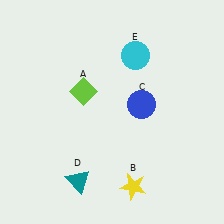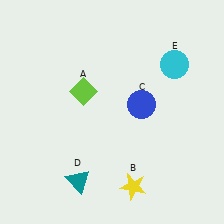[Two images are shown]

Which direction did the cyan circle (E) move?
The cyan circle (E) moved right.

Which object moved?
The cyan circle (E) moved right.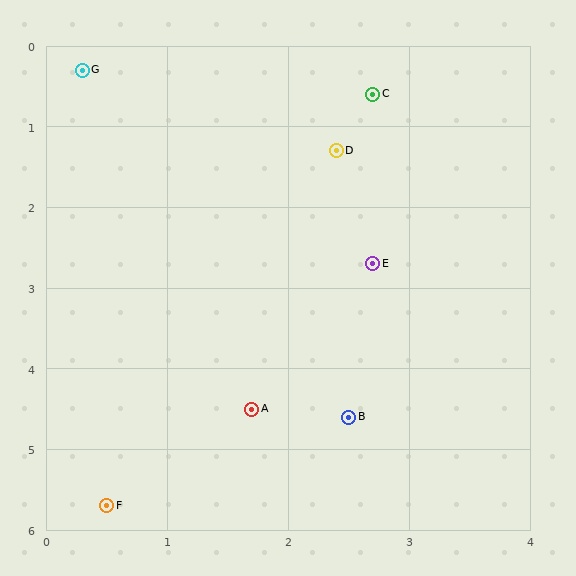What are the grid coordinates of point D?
Point D is at approximately (2.4, 1.3).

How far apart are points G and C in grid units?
Points G and C are about 2.4 grid units apart.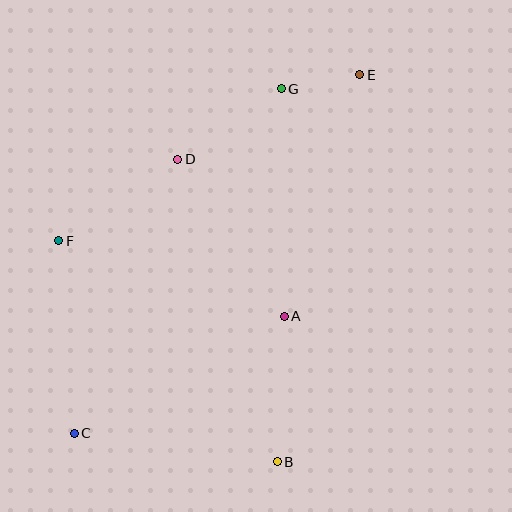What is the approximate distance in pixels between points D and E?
The distance between D and E is approximately 201 pixels.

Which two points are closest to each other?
Points E and G are closest to each other.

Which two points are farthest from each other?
Points C and E are farthest from each other.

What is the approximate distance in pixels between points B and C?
The distance between B and C is approximately 205 pixels.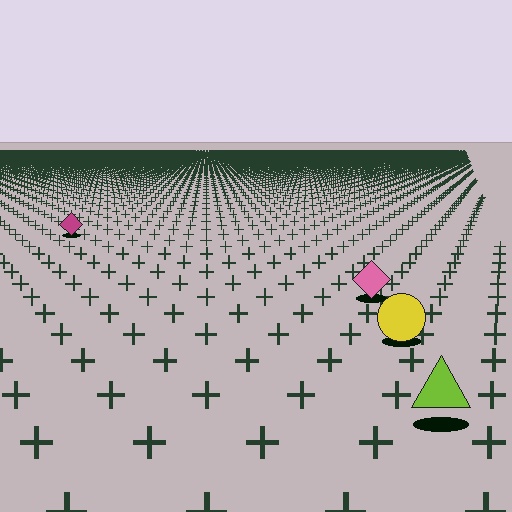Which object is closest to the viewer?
The lime triangle is closest. The texture marks near it are larger and more spread out.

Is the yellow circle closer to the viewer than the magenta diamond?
Yes. The yellow circle is closer — you can tell from the texture gradient: the ground texture is coarser near it.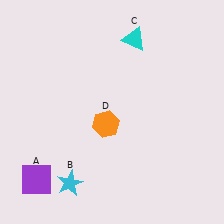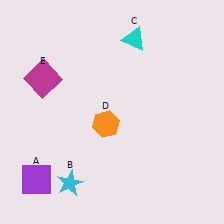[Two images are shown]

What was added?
A magenta square (E) was added in Image 2.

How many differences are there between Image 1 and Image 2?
There is 1 difference between the two images.